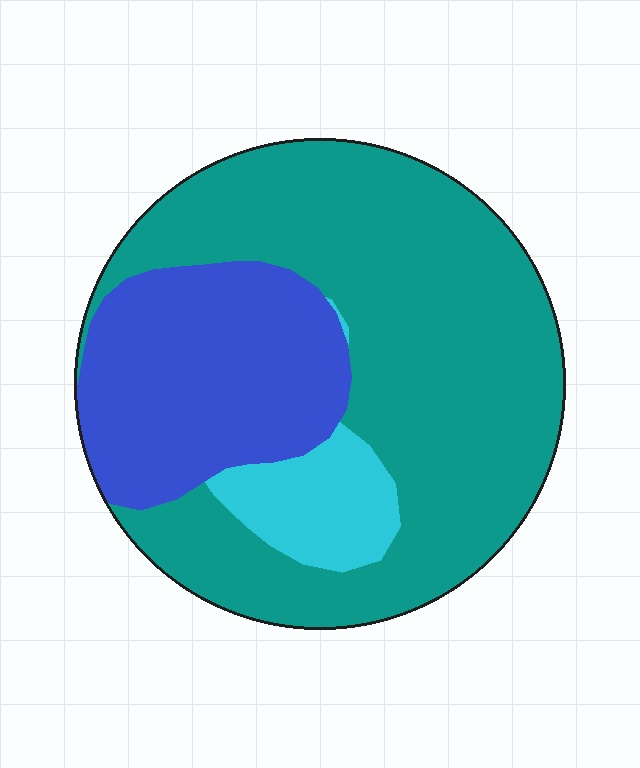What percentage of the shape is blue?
Blue takes up about one quarter (1/4) of the shape.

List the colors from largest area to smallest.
From largest to smallest: teal, blue, cyan.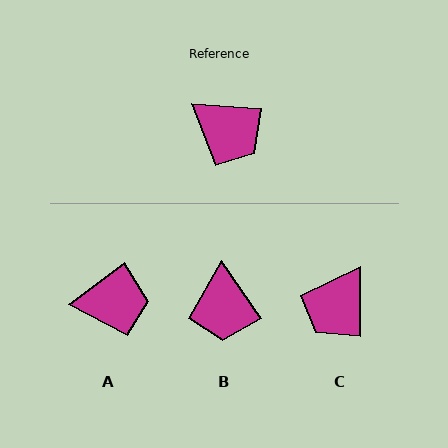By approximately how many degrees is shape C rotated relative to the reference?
Approximately 86 degrees clockwise.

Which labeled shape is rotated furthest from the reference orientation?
C, about 86 degrees away.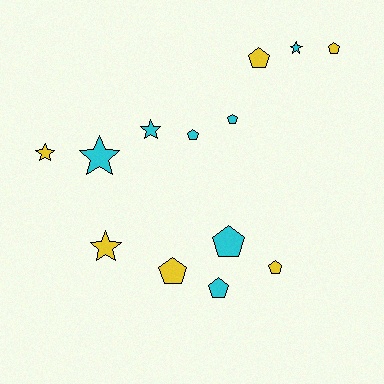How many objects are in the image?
There are 13 objects.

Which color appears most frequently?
Cyan, with 7 objects.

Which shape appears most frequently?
Pentagon, with 8 objects.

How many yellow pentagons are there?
There are 4 yellow pentagons.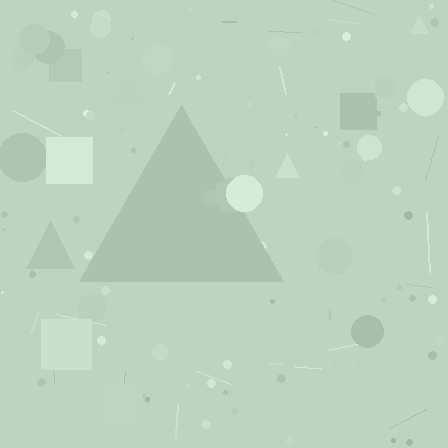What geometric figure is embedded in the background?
A triangle is embedded in the background.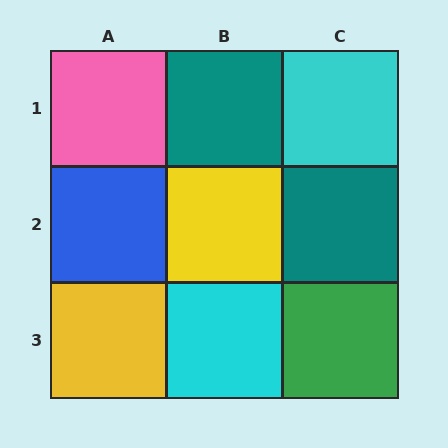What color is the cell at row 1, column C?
Cyan.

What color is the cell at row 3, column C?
Green.